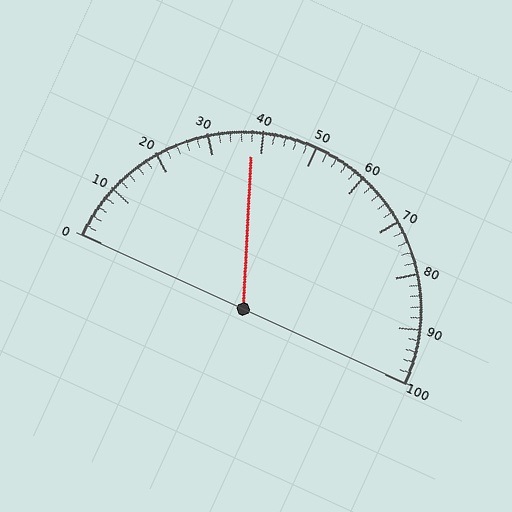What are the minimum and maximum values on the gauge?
The gauge ranges from 0 to 100.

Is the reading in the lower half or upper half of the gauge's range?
The reading is in the lower half of the range (0 to 100).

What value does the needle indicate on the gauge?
The needle indicates approximately 38.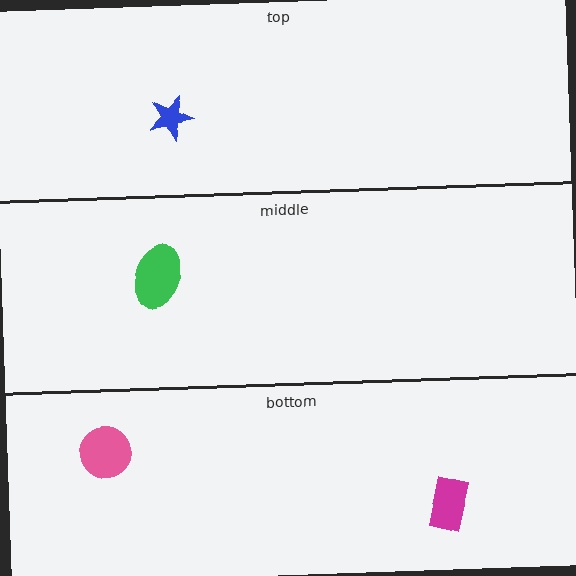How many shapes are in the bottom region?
2.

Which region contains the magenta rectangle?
The bottom region.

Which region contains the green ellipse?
The middle region.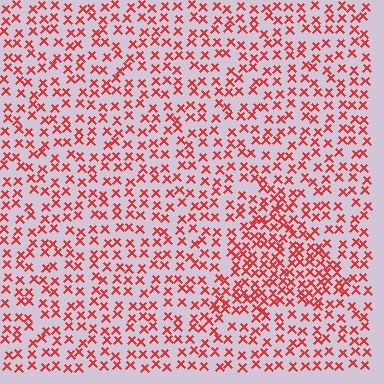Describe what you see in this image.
The image contains small red elements arranged at two different densities. A triangle-shaped region is visible where the elements are more densely packed than the surrounding area.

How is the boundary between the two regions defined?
The boundary is defined by a change in element density (approximately 1.8x ratio). All elements are the same color, size, and shape.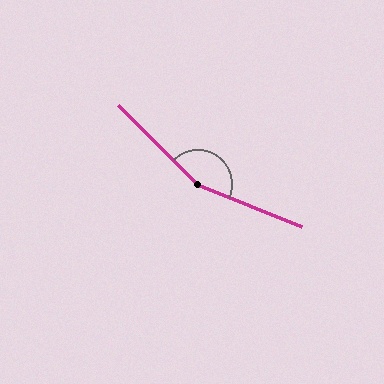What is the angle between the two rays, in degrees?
Approximately 157 degrees.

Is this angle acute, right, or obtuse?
It is obtuse.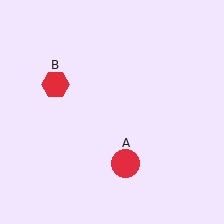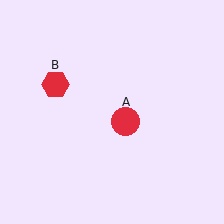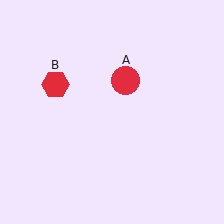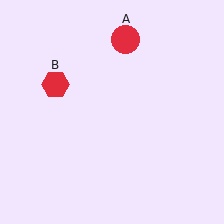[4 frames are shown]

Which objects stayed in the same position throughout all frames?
Red hexagon (object B) remained stationary.